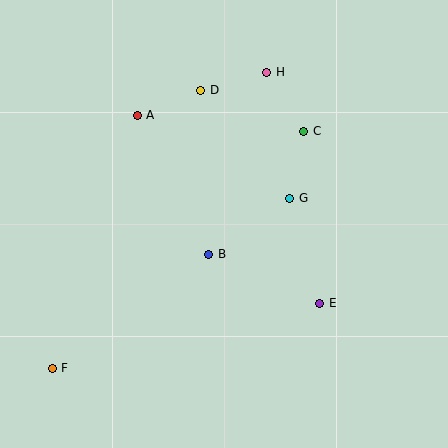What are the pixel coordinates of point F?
Point F is at (52, 368).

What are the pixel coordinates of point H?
Point H is at (267, 72).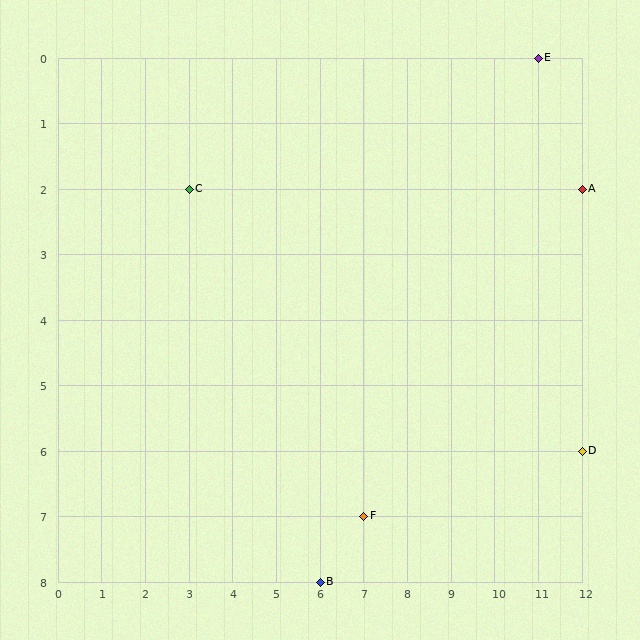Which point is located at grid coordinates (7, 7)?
Point F is at (7, 7).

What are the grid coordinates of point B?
Point B is at grid coordinates (6, 8).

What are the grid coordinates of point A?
Point A is at grid coordinates (12, 2).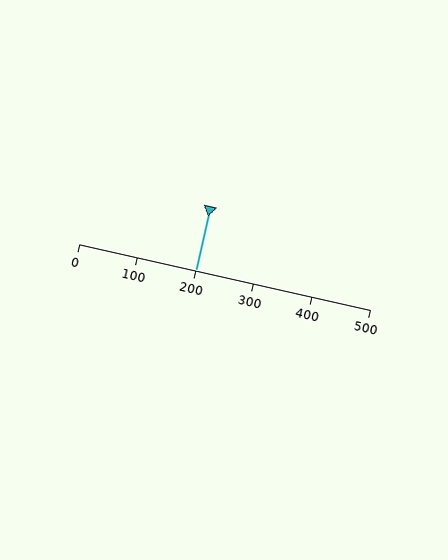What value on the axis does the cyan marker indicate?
The marker indicates approximately 200.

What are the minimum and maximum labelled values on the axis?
The axis runs from 0 to 500.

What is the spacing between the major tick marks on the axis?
The major ticks are spaced 100 apart.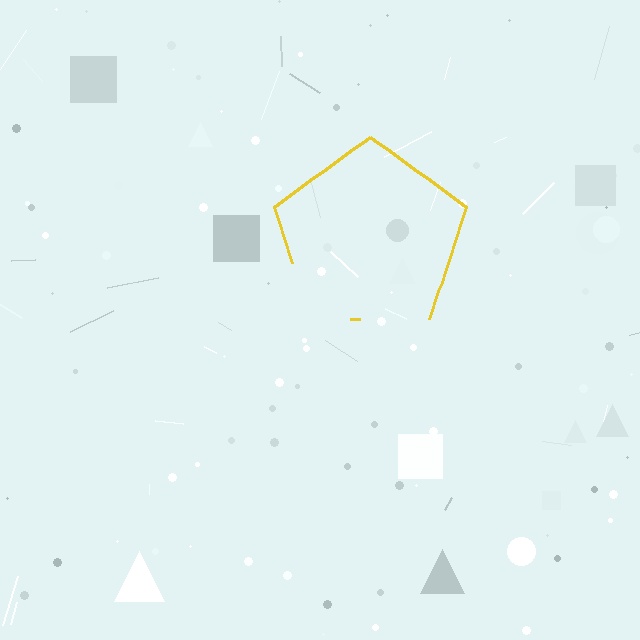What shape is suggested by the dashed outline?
The dashed outline suggests a pentagon.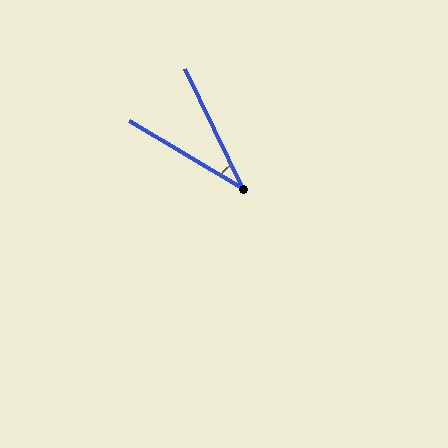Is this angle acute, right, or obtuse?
It is acute.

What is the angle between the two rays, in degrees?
Approximately 34 degrees.